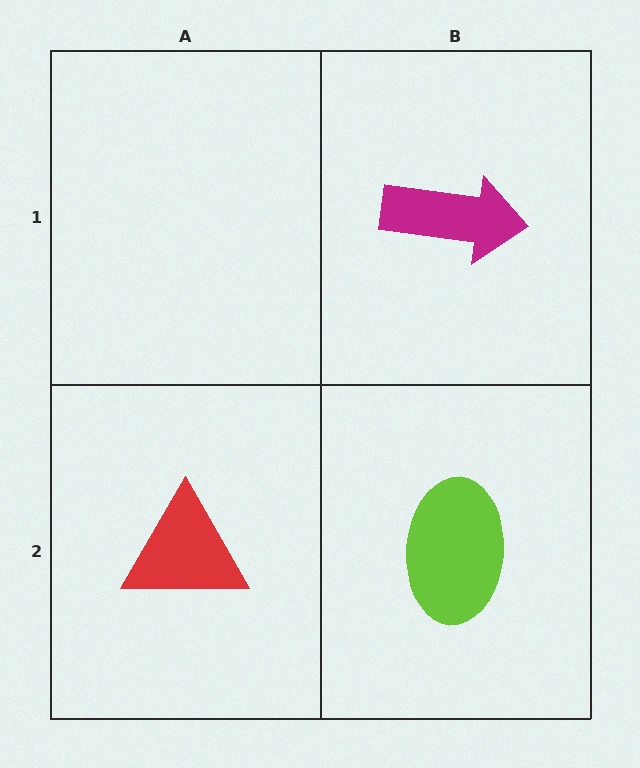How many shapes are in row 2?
2 shapes.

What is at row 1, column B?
A magenta arrow.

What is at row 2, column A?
A red triangle.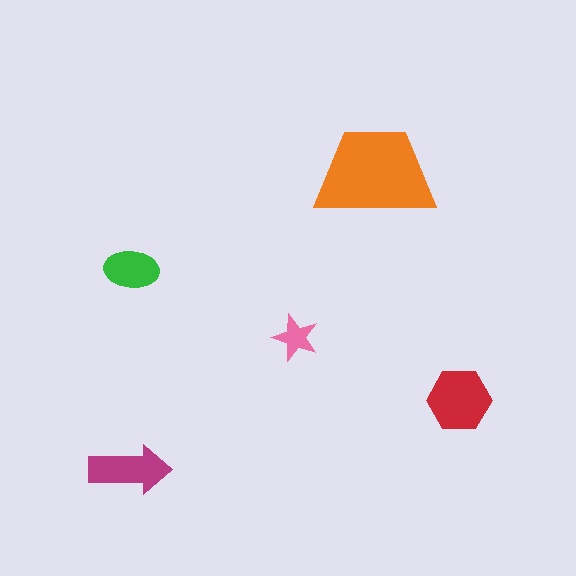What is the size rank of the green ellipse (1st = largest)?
4th.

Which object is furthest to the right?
The red hexagon is rightmost.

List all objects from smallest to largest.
The pink star, the green ellipse, the magenta arrow, the red hexagon, the orange trapezoid.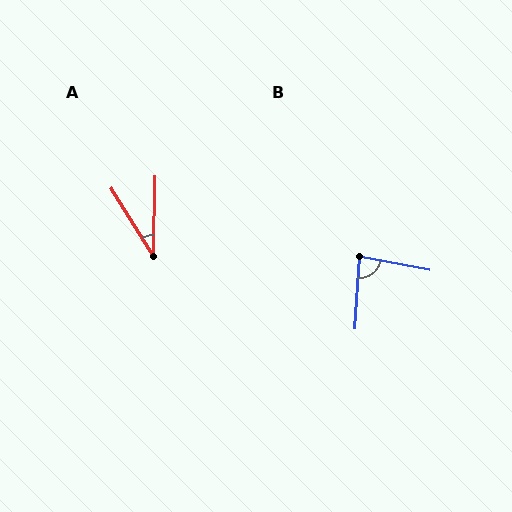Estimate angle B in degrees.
Approximately 83 degrees.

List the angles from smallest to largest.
A (33°), B (83°).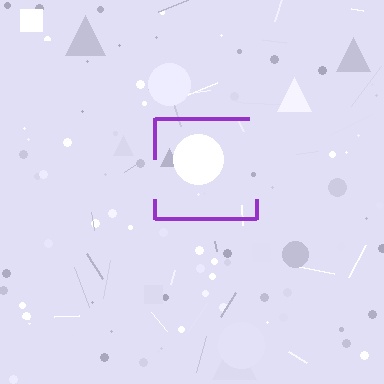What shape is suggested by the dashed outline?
The dashed outline suggests a square.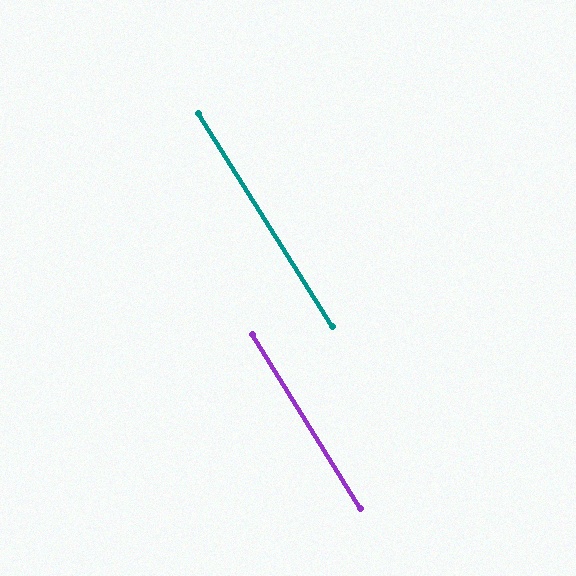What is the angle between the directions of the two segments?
Approximately 0 degrees.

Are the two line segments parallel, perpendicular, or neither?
Parallel — their directions differ by only 0.2°.